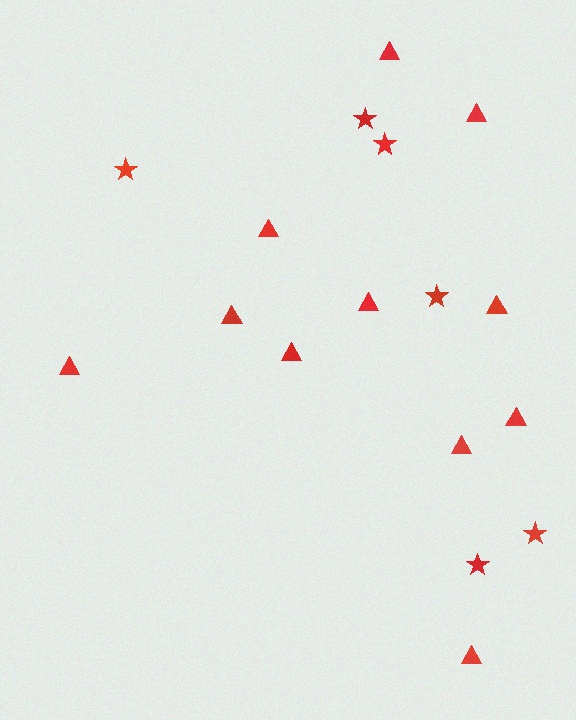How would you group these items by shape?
There are 2 groups: one group of stars (6) and one group of triangles (11).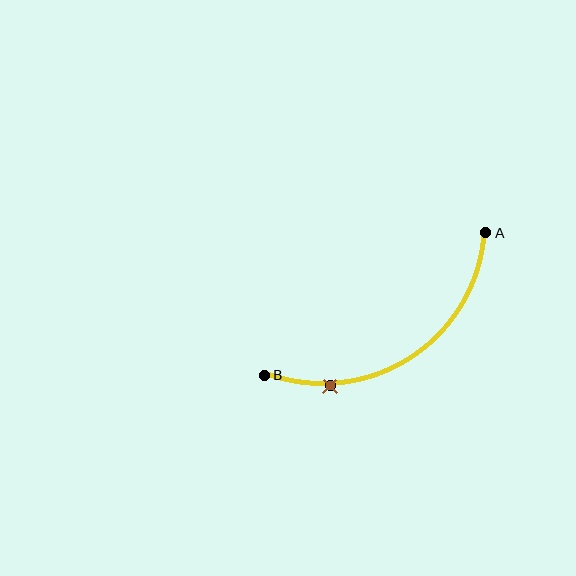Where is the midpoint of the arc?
The arc midpoint is the point on the curve farthest from the straight line joining A and B. It sits below that line.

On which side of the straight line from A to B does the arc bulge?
The arc bulges below the straight line connecting A and B.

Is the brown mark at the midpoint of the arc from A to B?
No. The brown mark lies on the arc but is closer to endpoint B. The arc midpoint would be at the point on the curve equidistant along the arc from both A and B.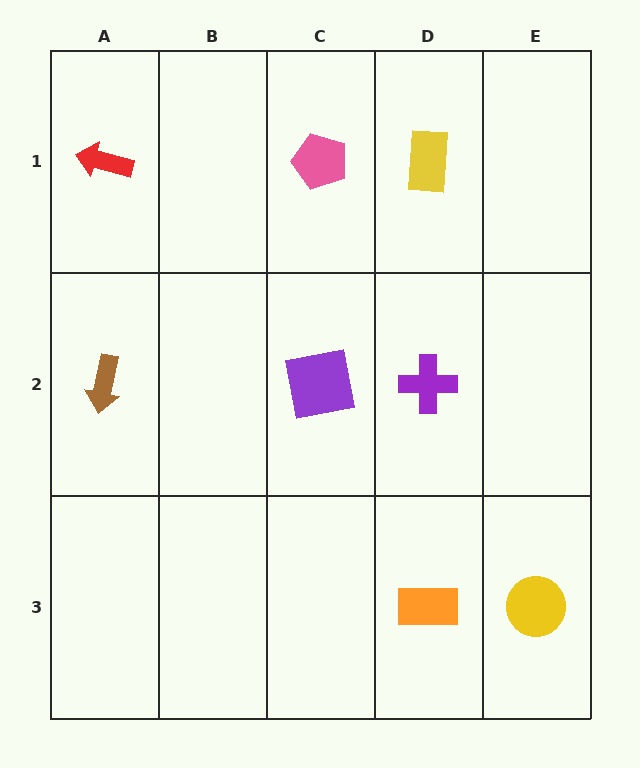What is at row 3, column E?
A yellow circle.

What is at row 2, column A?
A brown arrow.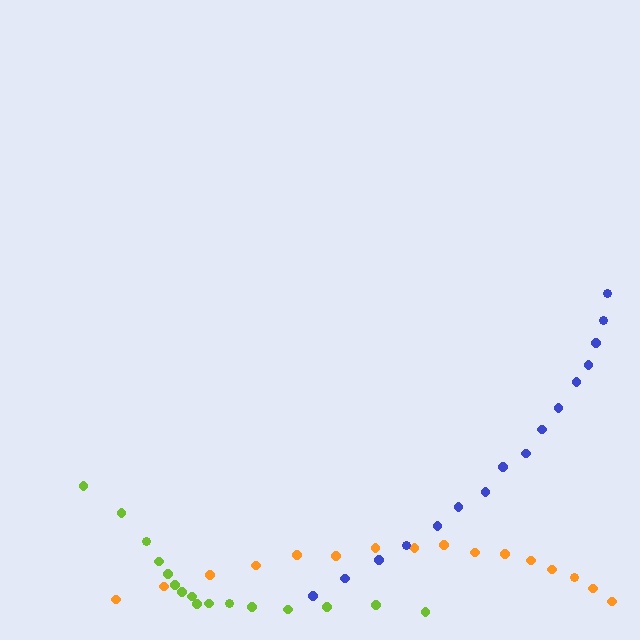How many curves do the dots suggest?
There are 3 distinct paths.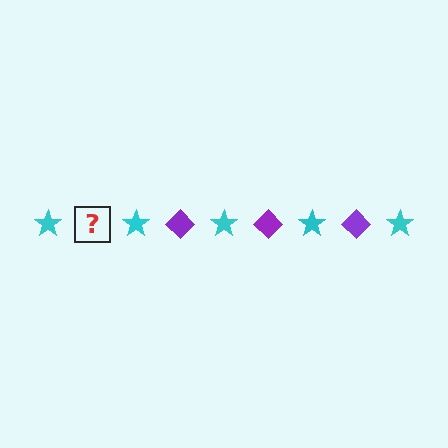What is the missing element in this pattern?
The missing element is a purple diamond.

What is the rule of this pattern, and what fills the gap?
The rule is that the pattern alternates between cyan star and purple diamond. The gap should be filled with a purple diamond.